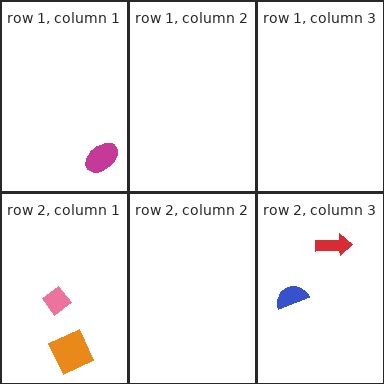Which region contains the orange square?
The row 2, column 1 region.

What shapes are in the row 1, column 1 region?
The magenta ellipse.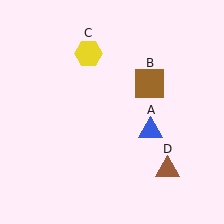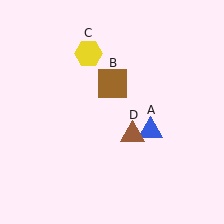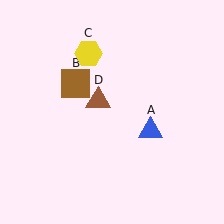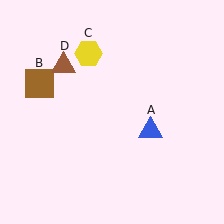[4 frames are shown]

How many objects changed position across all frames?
2 objects changed position: brown square (object B), brown triangle (object D).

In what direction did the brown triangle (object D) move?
The brown triangle (object D) moved up and to the left.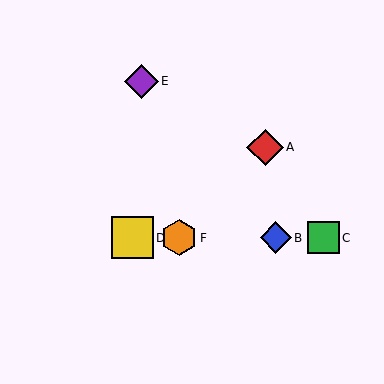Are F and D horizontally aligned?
Yes, both are at y≈238.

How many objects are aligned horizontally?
4 objects (B, C, D, F) are aligned horizontally.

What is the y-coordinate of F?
Object F is at y≈238.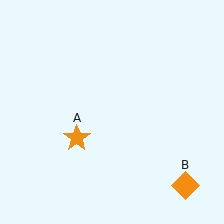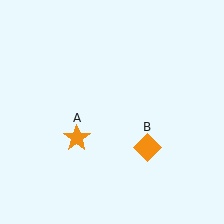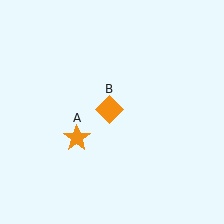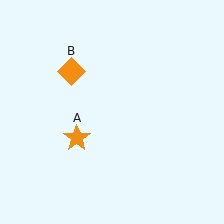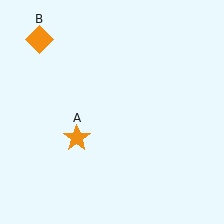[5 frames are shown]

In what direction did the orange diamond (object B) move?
The orange diamond (object B) moved up and to the left.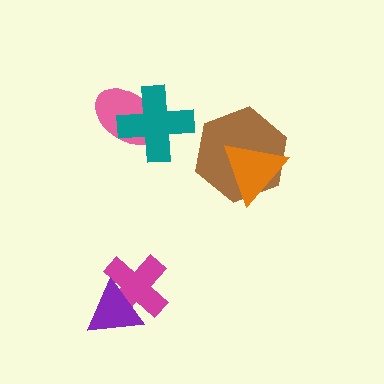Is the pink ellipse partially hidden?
Yes, it is partially covered by another shape.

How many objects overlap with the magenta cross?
1 object overlaps with the magenta cross.